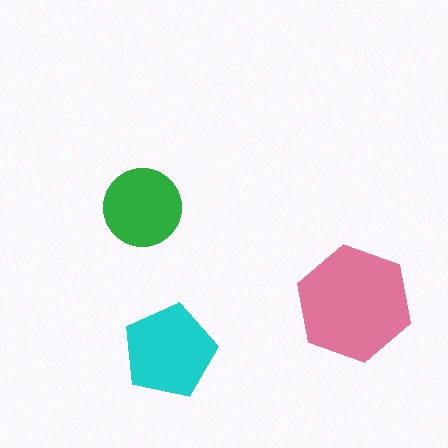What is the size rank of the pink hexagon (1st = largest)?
1st.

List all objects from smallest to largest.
The green circle, the cyan pentagon, the pink hexagon.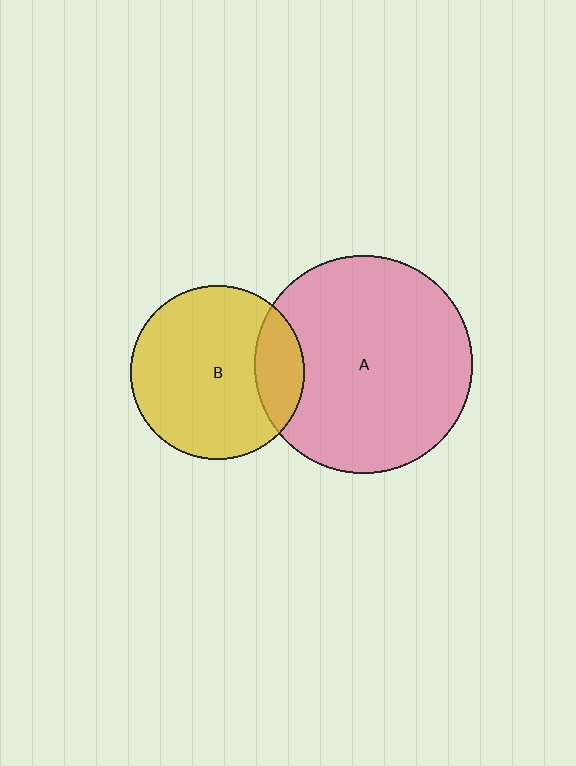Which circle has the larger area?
Circle A (pink).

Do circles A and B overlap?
Yes.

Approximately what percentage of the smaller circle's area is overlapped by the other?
Approximately 20%.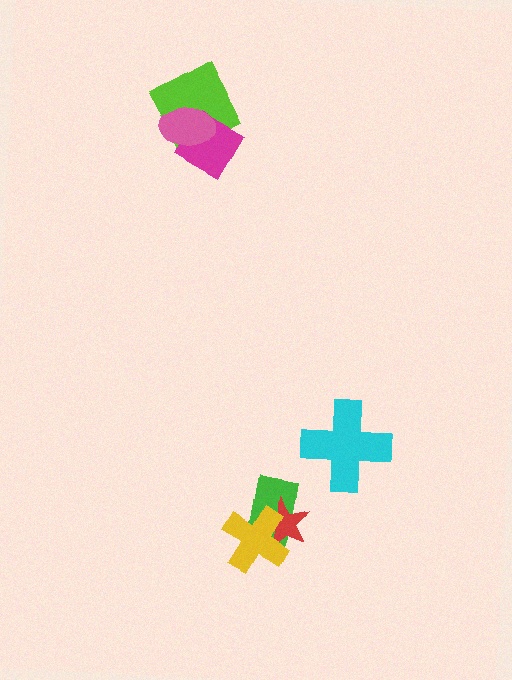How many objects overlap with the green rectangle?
2 objects overlap with the green rectangle.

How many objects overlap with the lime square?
2 objects overlap with the lime square.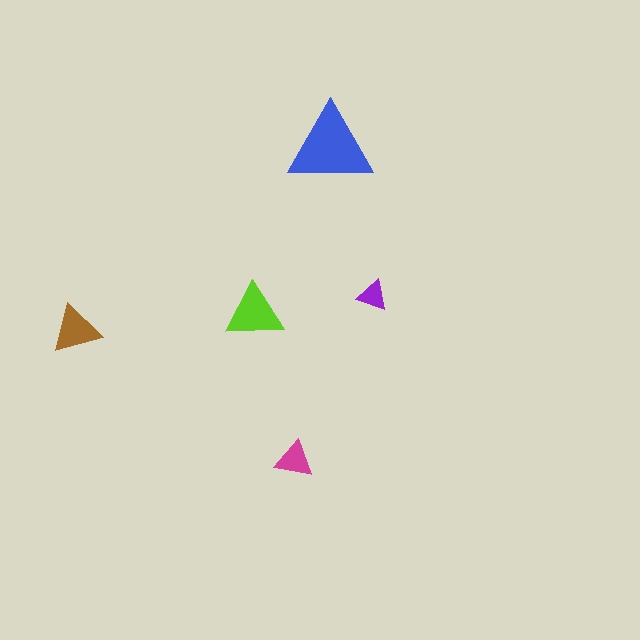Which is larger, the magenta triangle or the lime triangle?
The lime one.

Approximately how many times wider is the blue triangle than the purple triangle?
About 3 times wider.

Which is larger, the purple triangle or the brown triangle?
The brown one.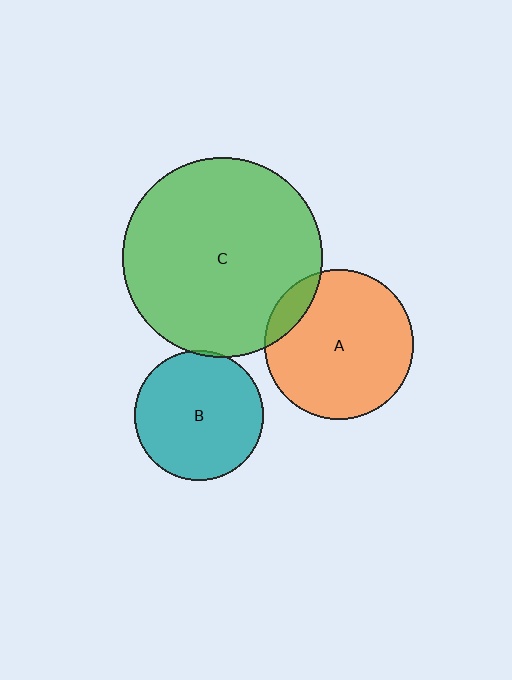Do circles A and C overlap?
Yes.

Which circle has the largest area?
Circle C (green).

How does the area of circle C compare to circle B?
Approximately 2.4 times.